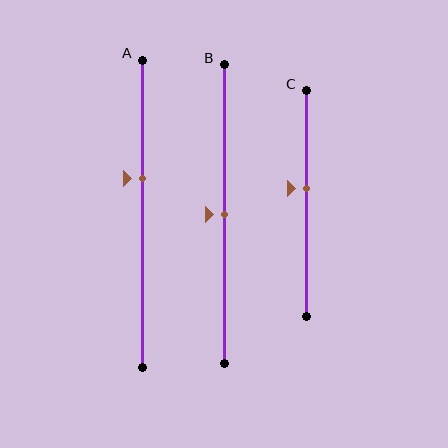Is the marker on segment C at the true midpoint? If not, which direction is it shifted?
No, the marker on segment C is shifted upward by about 7% of the segment length.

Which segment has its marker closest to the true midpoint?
Segment B has its marker closest to the true midpoint.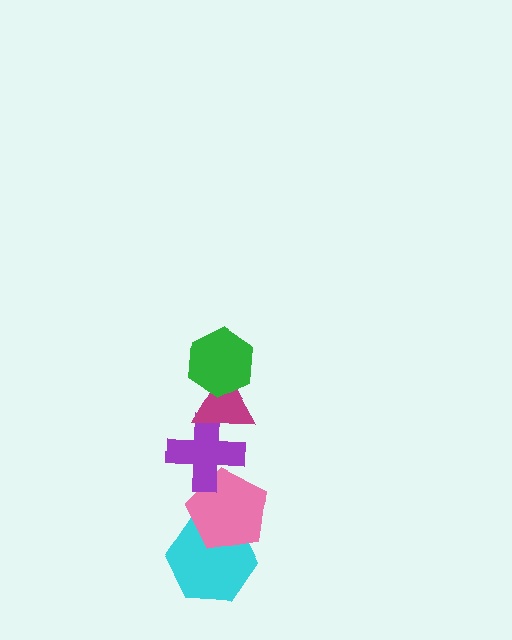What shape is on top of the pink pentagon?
The purple cross is on top of the pink pentagon.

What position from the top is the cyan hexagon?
The cyan hexagon is 5th from the top.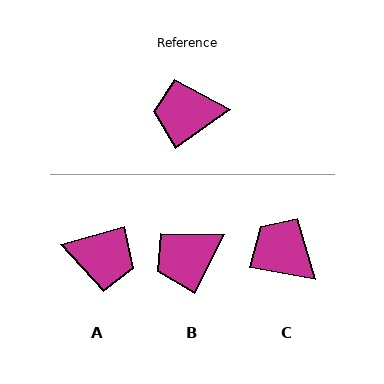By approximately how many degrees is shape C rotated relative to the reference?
Approximately 46 degrees clockwise.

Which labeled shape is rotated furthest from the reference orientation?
A, about 160 degrees away.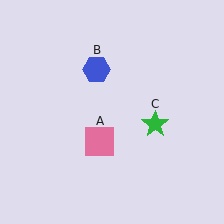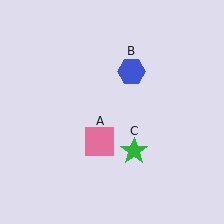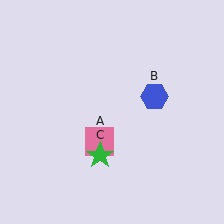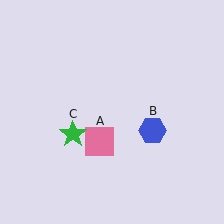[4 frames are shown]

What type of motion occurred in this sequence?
The blue hexagon (object B), green star (object C) rotated clockwise around the center of the scene.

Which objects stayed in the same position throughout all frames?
Pink square (object A) remained stationary.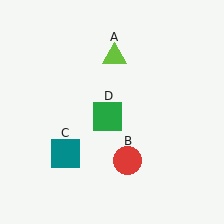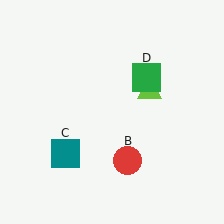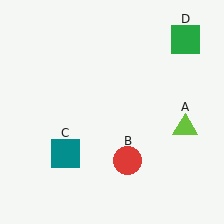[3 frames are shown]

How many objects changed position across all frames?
2 objects changed position: lime triangle (object A), green square (object D).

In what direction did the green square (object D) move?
The green square (object D) moved up and to the right.